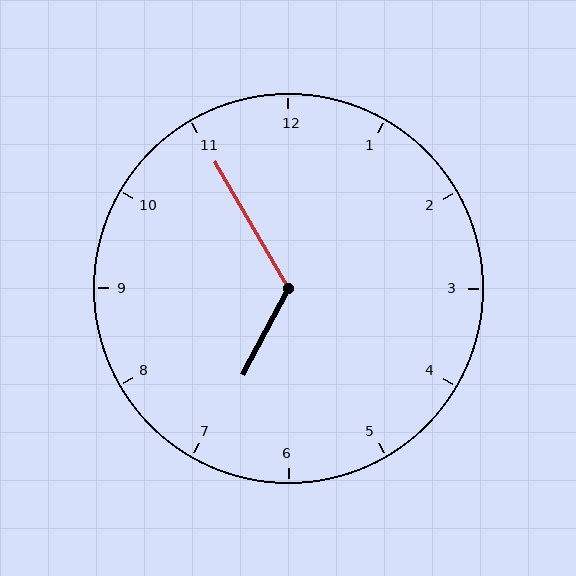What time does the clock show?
6:55.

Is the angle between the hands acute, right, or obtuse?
It is obtuse.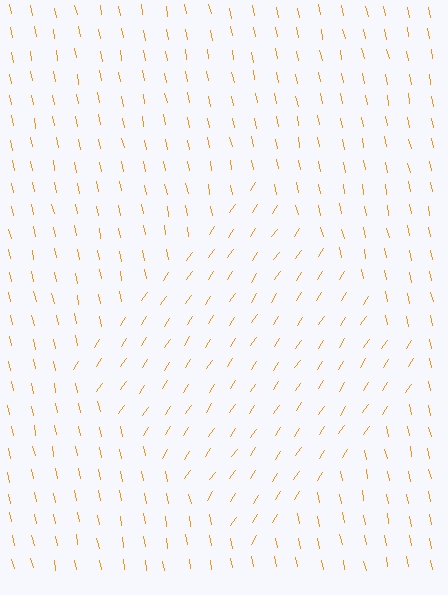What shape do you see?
I see a diamond.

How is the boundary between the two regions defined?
The boundary is defined purely by a change in line orientation (approximately 45 degrees difference). All lines are the same color and thickness.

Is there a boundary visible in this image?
Yes, there is a texture boundary formed by a change in line orientation.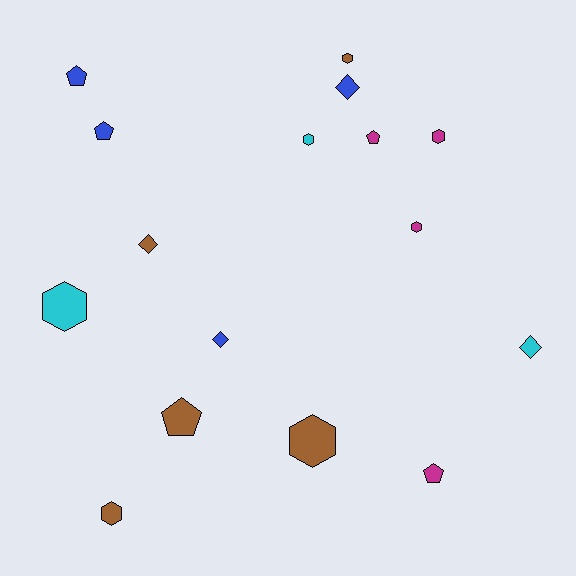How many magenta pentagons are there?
There are 2 magenta pentagons.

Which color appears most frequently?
Brown, with 5 objects.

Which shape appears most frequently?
Hexagon, with 7 objects.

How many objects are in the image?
There are 16 objects.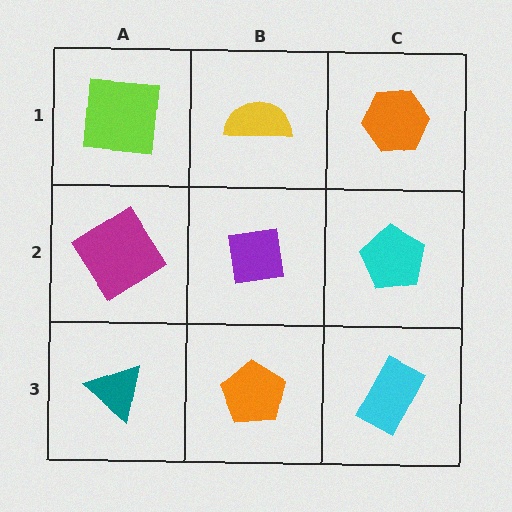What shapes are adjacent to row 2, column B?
A yellow semicircle (row 1, column B), an orange pentagon (row 3, column B), a magenta diamond (row 2, column A), a cyan pentagon (row 2, column C).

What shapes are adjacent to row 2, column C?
An orange hexagon (row 1, column C), a cyan rectangle (row 3, column C), a purple square (row 2, column B).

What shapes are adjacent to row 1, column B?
A purple square (row 2, column B), a lime square (row 1, column A), an orange hexagon (row 1, column C).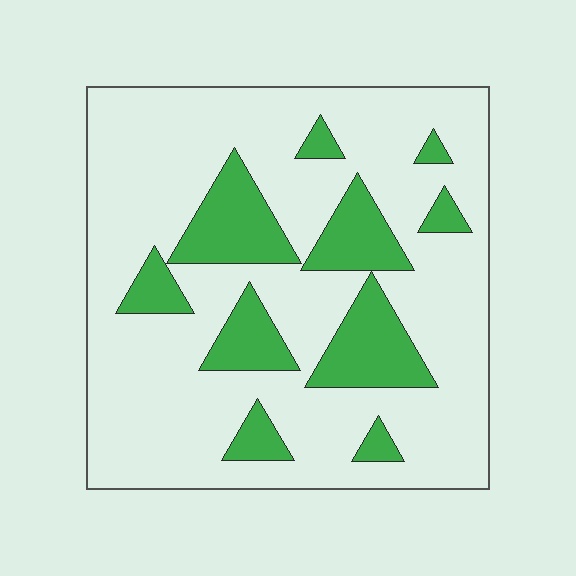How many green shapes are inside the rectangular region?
10.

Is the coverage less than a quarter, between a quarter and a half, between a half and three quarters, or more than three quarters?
Less than a quarter.